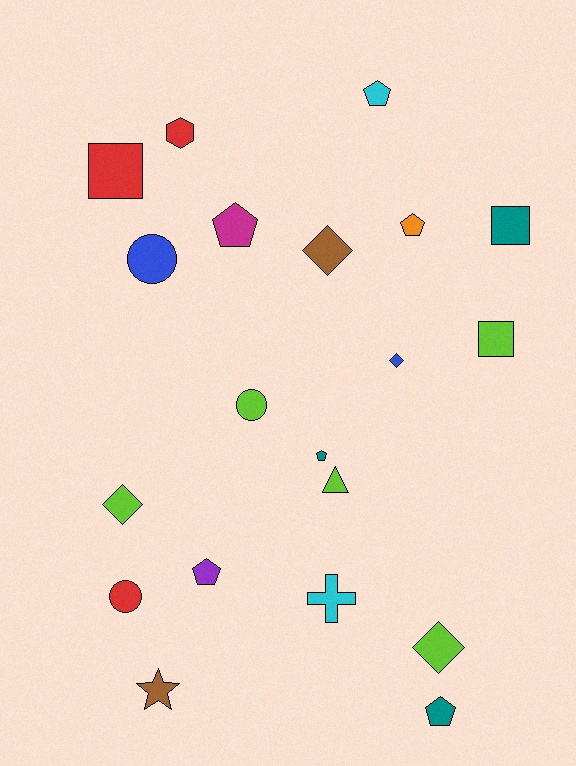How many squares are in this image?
There are 3 squares.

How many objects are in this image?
There are 20 objects.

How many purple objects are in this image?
There is 1 purple object.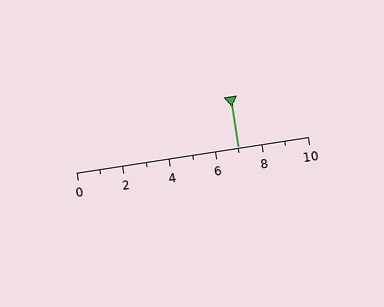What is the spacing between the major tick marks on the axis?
The major ticks are spaced 2 apart.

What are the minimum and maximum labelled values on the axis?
The axis runs from 0 to 10.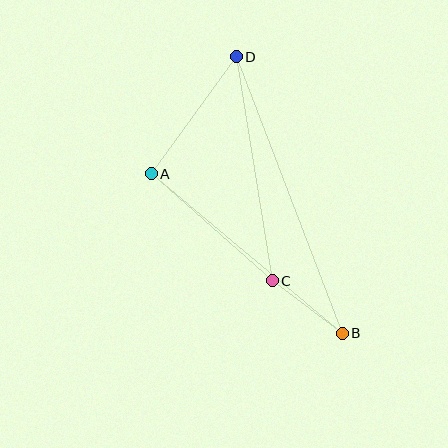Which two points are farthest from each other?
Points B and D are farthest from each other.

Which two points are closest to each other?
Points B and C are closest to each other.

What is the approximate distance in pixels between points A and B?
The distance between A and B is approximately 249 pixels.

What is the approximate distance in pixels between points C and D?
The distance between C and D is approximately 227 pixels.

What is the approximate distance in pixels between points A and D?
The distance between A and D is approximately 144 pixels.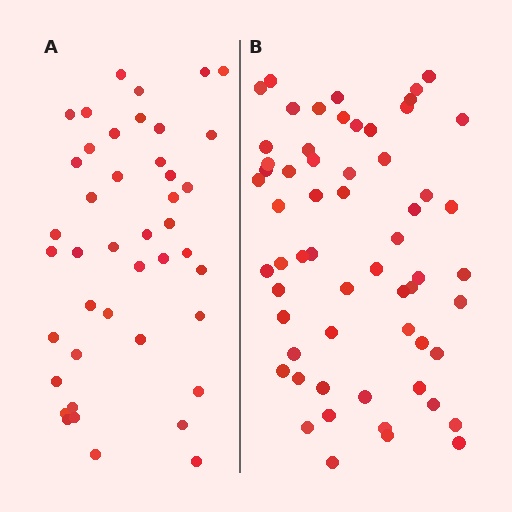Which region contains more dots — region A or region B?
Region B (the right region) has more dots.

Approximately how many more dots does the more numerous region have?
Region B has approximately 15 more dots than region A.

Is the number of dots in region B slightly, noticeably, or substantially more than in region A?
Region B has noticeably more, but not dramatically so. The ratio is roughly 1.4 to 1.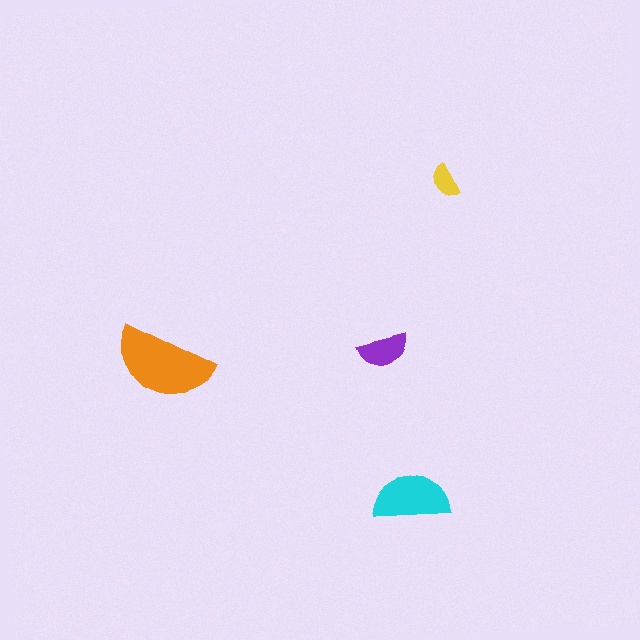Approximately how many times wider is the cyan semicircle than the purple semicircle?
About 1.5 times wider.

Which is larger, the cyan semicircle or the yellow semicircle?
The cyan one.